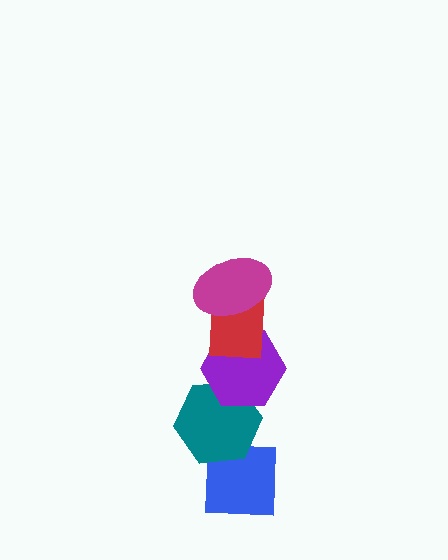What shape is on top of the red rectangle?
The magenta ellipse is on top of the red rectangle.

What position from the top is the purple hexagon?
The purple hexagon is 3rd from the top.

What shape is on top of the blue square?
The teal hexagon is on top of the blue square.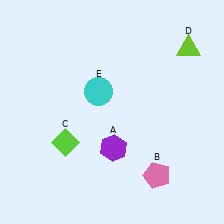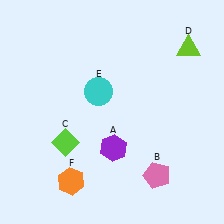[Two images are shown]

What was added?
An orange hexagon (F) was added in Image 2.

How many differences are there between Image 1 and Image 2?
There is 1 difference between the two images.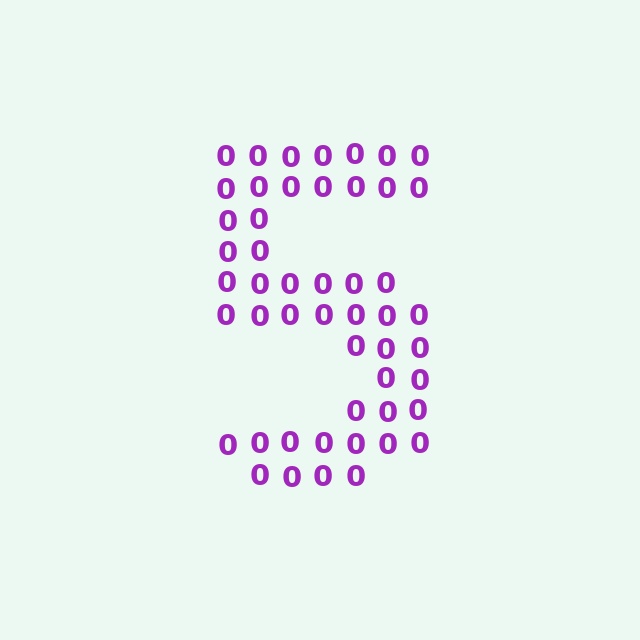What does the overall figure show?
The overall figure shows the digit 5.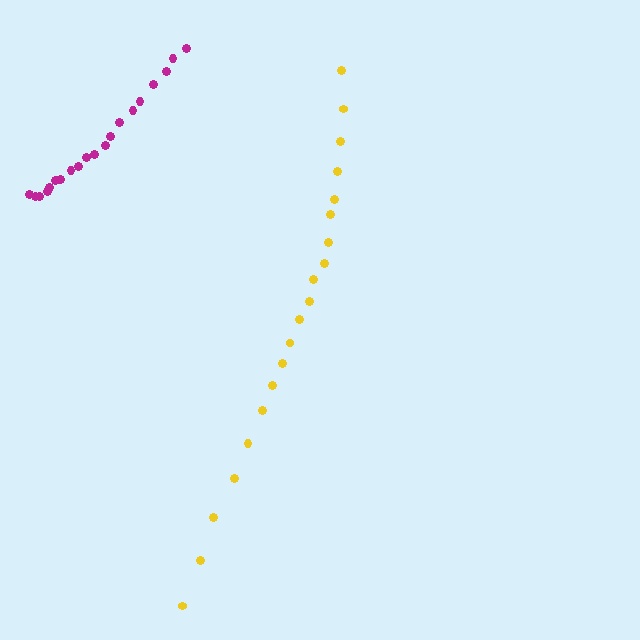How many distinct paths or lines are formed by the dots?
There are 2 distinct paths.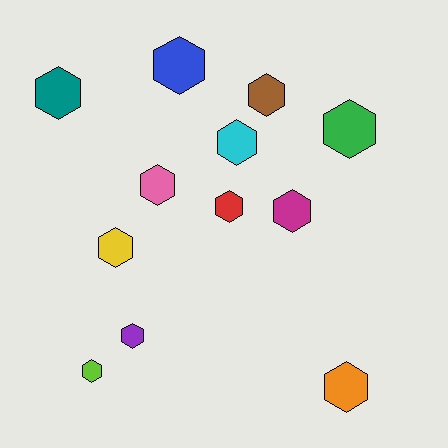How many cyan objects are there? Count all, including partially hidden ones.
There is 1 cyan object.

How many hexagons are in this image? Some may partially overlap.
There are 12 hexagons.